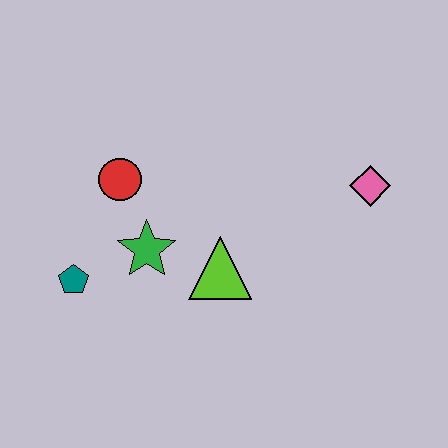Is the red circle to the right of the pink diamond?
No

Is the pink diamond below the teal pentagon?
No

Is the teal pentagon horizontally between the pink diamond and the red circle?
No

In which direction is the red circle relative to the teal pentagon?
The red circle is above the teal pentagon.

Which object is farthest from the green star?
The pink diamond is farthest from the green star.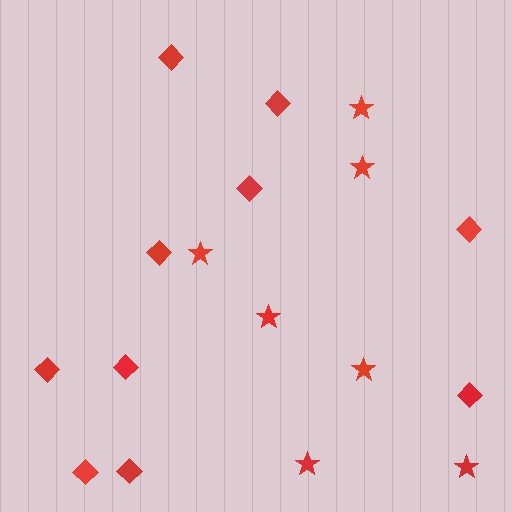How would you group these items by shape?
There are 2 groups: one group of stars (7) and one group of diamonds (10).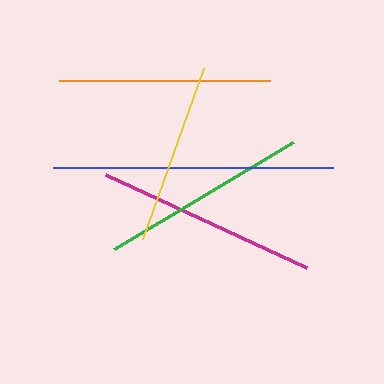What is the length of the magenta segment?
The magenta segment is approximately 222 pixels long.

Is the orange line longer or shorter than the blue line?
The blue line is longer than the orange line.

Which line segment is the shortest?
The yellow line is the shortest at approximately 182 pixels.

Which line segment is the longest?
The blue line is the longest at approximately 279 pixels.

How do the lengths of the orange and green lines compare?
The orange and green lines are approximately the same length.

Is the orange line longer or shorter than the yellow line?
The orange line is longer than the yellow line.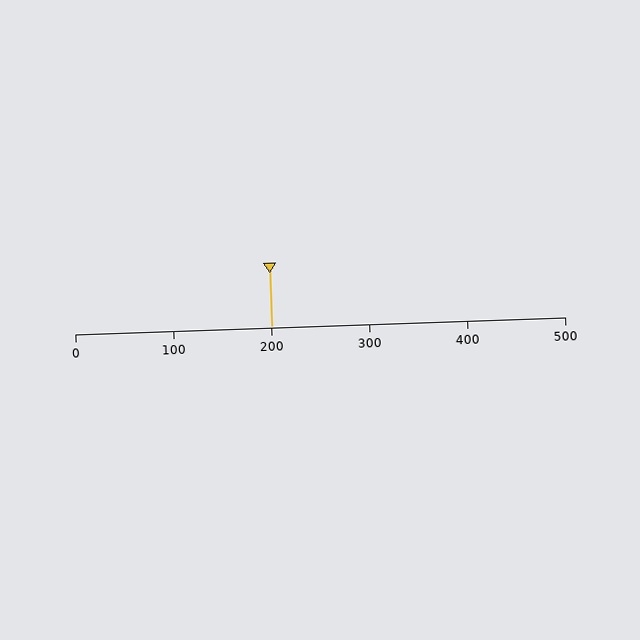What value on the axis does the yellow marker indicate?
The marker indicates approximately 200.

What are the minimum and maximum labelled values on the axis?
The axis runs from 0 to 500.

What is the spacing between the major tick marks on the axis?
The major ticks are spaced 100 apart.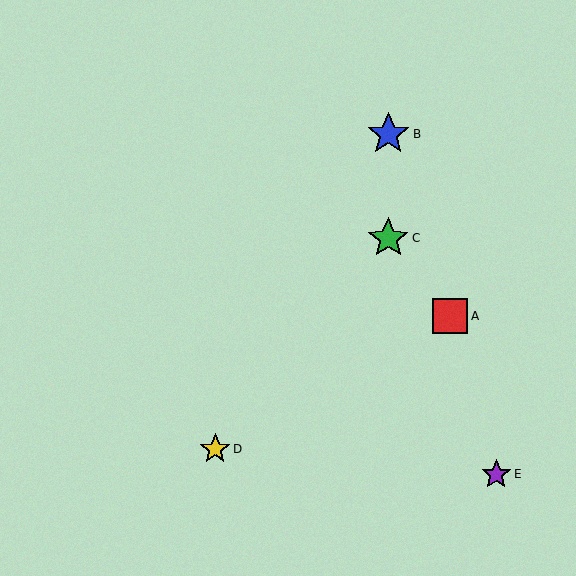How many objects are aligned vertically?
2 objects (B, C) are aligned vertically.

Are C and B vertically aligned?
Yes, both are at x≈388.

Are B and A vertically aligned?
No, B is at x≈388 and A is at x≈450.